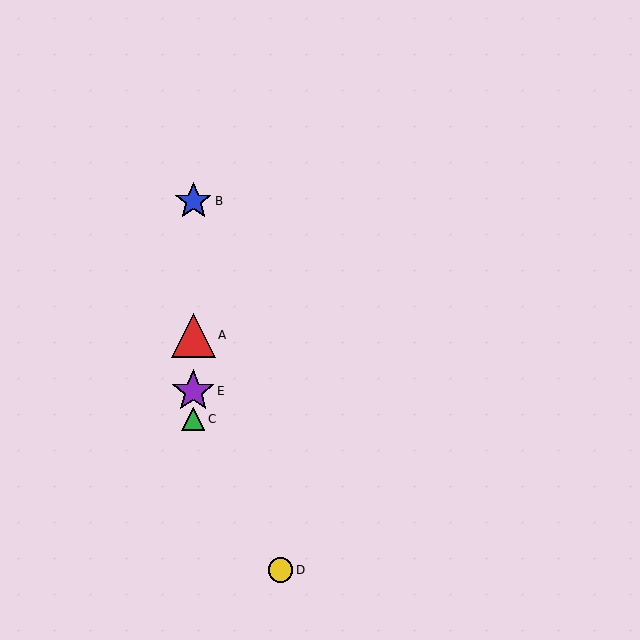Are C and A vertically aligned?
Yes, both are at x≈193.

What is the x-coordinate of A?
Object A is at x≈193.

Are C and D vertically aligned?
No, C is at x≈193 and D is at x≈281.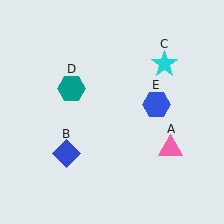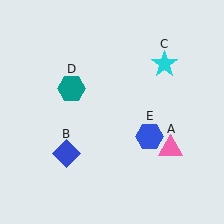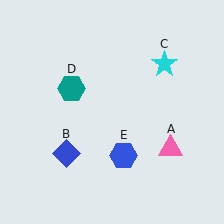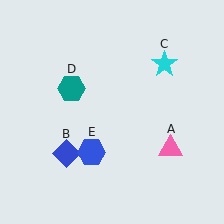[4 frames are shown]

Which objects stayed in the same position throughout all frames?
Pink triangle (object A) and blue diamond (object B) and cyan star (object C) and teal hexagon (object D) remained stationary.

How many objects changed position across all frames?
1 object changed position: blue hexagon (object E).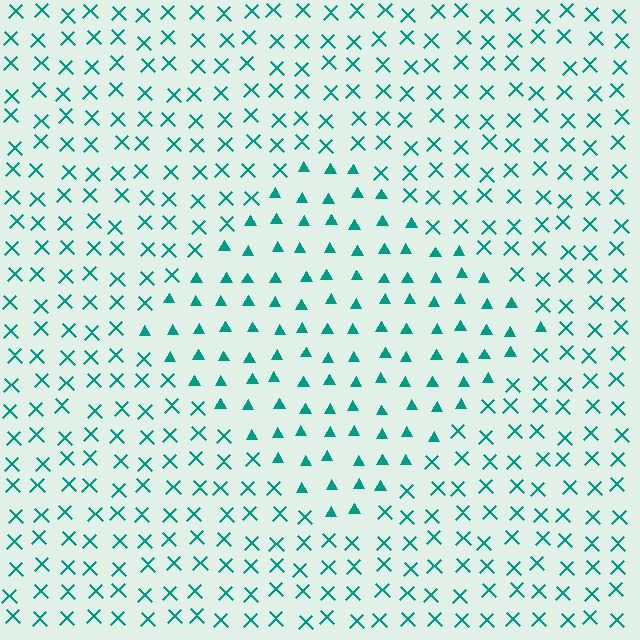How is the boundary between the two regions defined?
The boundary is defined by a change in element shape: triangles inside vs. X marks outside. All elements share the same color and spacing.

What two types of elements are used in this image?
The image uses triangles inside the diamond region and X marks outside it.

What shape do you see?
I see a diamond.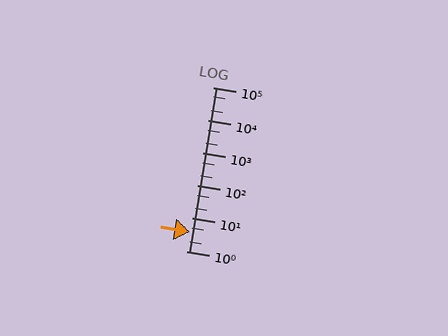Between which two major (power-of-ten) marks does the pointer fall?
The pointer is between 1 and 10.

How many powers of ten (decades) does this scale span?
The scale spans 5 decades, from 1 to 100000.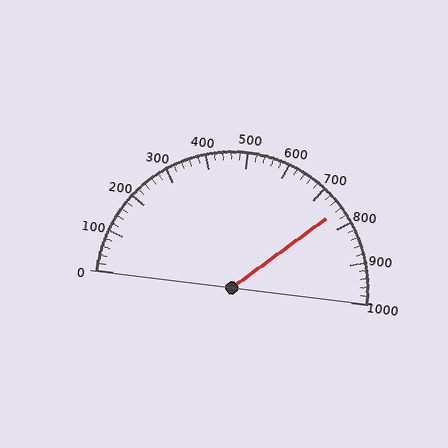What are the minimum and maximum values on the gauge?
The gauge ranges from 0 to 1000.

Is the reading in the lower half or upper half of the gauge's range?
The reading is in the upper half of the range (0 to 1000).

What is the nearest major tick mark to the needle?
The nearest major tick mark is 800.